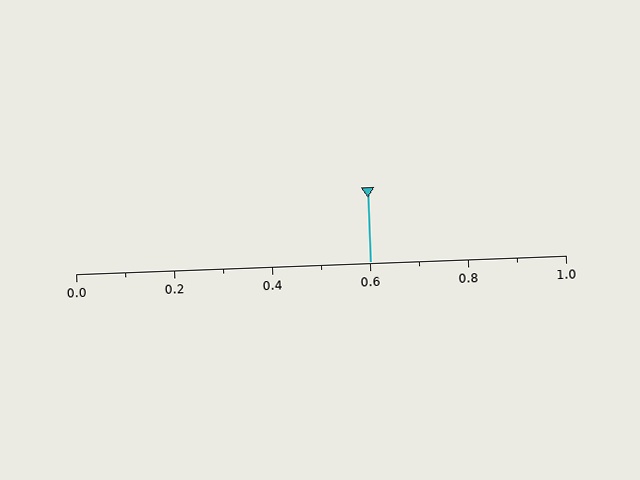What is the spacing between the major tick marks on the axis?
The major ticks are spaced 0.2 apart.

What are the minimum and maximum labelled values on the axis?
The axis runs from 0.0 to 1.0.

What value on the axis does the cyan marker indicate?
The marker indicates approximately 0.6.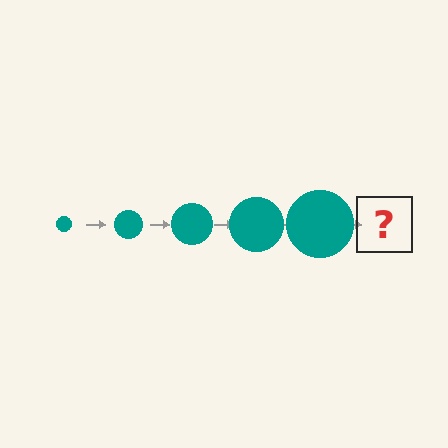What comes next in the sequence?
The next element should be a teal circle, larger than the previous one.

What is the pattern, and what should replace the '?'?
The pattern is that the circle gets progressively larger each step. The '?' should be a teal circle, larger than the previous one.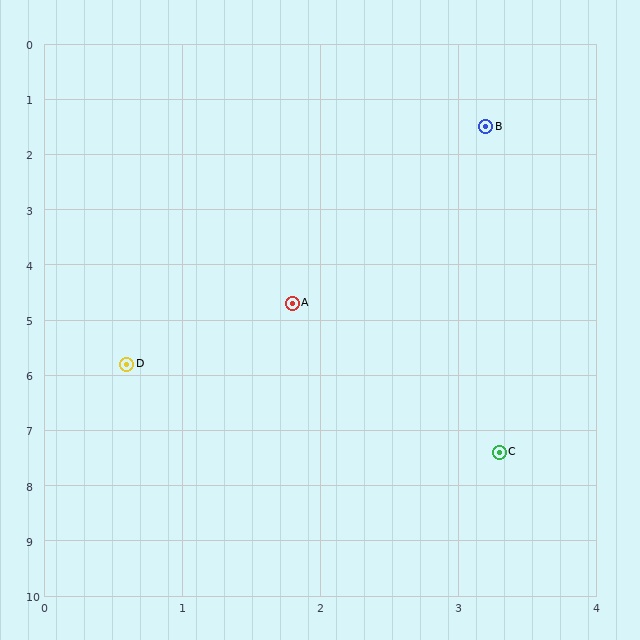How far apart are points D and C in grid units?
Points D and C are about 3.1 grid units apart.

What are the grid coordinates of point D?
Point D is at approximately (0.6, 5.8).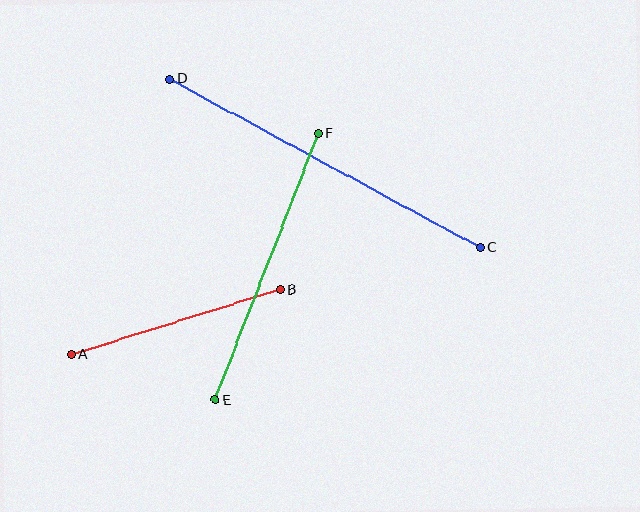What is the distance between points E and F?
The distance is approximately 286 pixels.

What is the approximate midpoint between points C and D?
The midpoint is at approximately (325, 163) pixels.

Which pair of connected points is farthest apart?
Points C and D are farthest apart.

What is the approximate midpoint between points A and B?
The midpoint is at approximately (175, 322) pixels.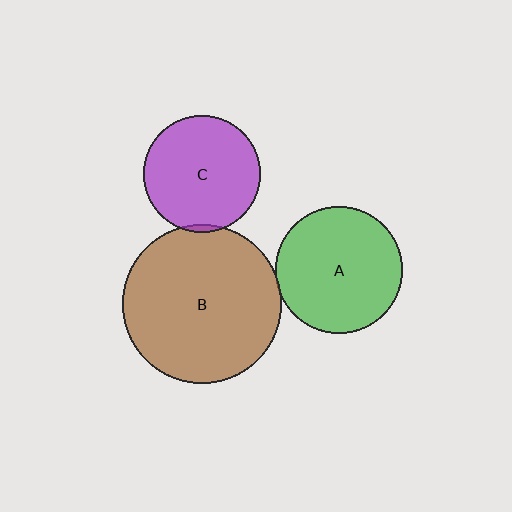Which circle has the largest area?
Circle B (brown).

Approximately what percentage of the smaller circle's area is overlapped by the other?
Approximately 5%.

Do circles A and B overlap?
Yes.